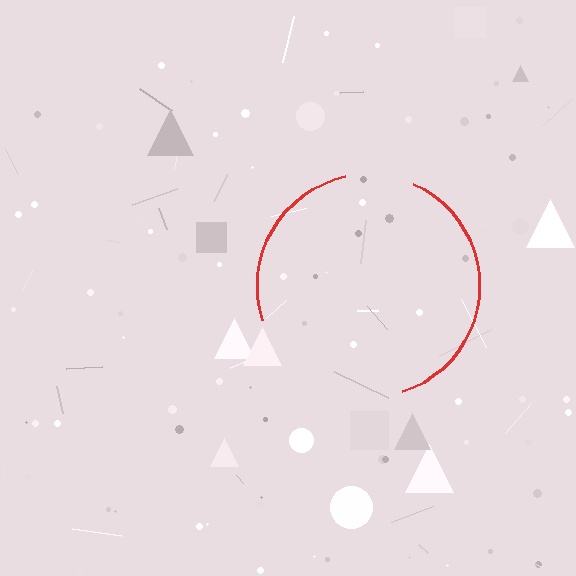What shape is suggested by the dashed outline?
The dashed outline suggests a circle.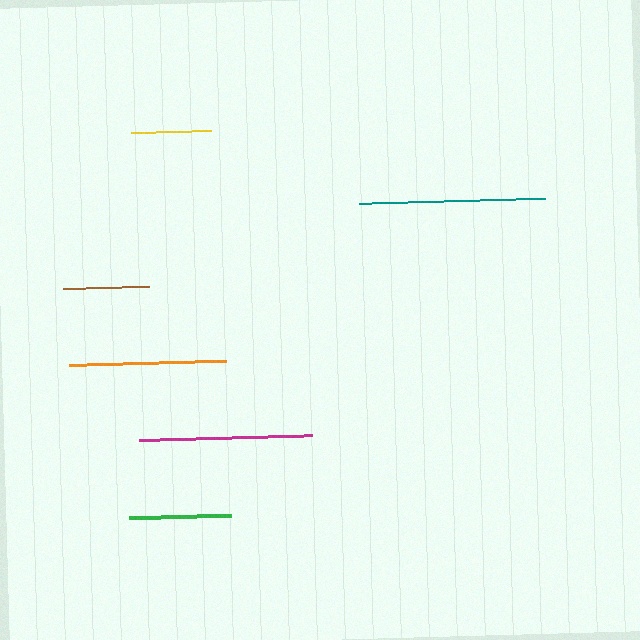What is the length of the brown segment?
The brown segment is approximately 86 pixels long.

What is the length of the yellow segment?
The yellow segment is approximately 80 pixels long.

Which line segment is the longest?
The teal line is the longest at approximately 186 pixels.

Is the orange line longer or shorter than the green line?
The orange line is longer than the green line.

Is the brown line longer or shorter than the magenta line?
The magenta line is longer than the brown line.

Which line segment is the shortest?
The yellow line is the shortest at approximately 80 pixels.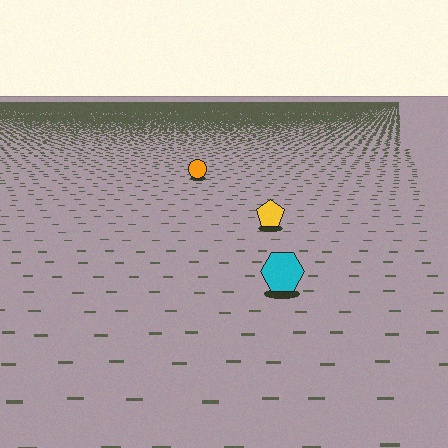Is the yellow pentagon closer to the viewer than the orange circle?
Yes. The yellow pentagon is closer — you can tell from the texture gradient: the ground texture is coarser near it.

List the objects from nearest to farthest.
From nearest to farthest: the cyan hexagon, the yellow pentagon, the orange circle.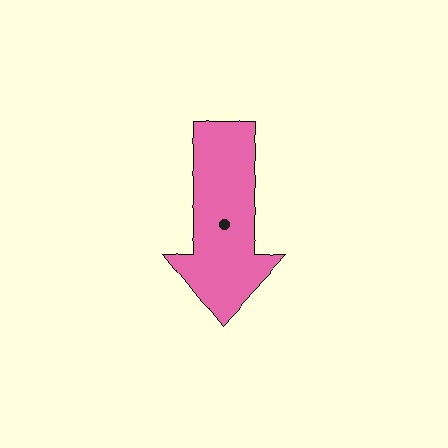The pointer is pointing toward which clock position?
Roughly 6 o'clock.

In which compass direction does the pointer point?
South.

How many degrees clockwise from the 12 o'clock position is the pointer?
Approximately 182 degrees.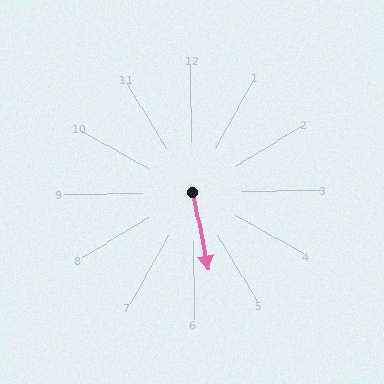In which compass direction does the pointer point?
South.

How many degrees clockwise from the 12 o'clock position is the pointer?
Approximately 169 degrees.